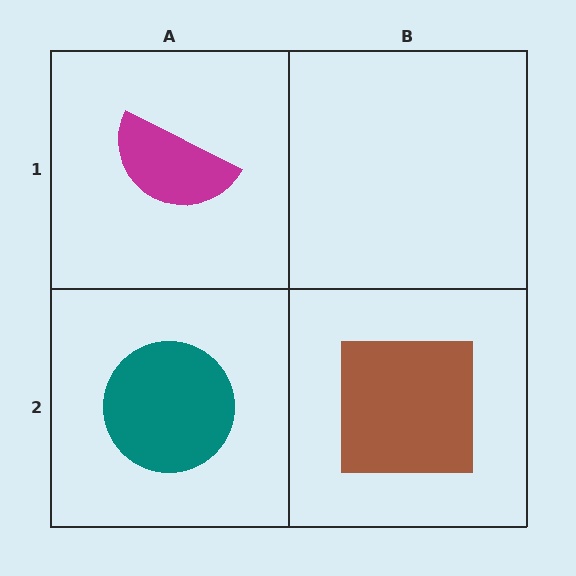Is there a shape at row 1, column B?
No, that cell is empty.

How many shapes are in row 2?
2 shapes.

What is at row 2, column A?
A teal circle.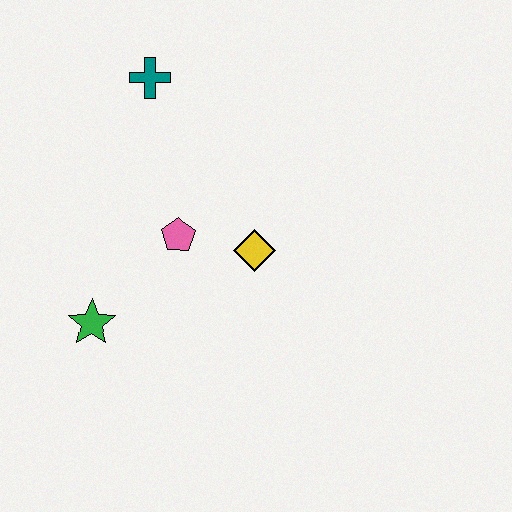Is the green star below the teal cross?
Yes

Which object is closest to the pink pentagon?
The yellow diamond is closest to the pink pentagon.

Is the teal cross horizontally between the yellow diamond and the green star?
Yes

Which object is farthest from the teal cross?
The green star is farthest from the teal cross.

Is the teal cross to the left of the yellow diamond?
Yes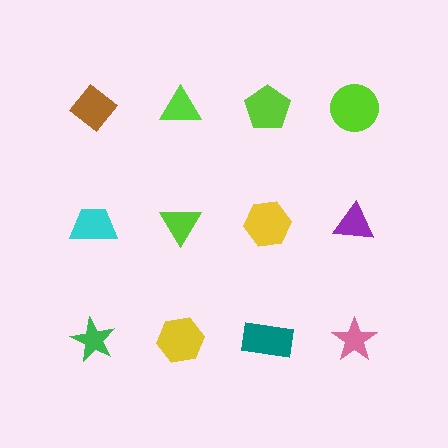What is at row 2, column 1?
A cyan trapezoid.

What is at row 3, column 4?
A pink star.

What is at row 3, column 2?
A yellow hexagon.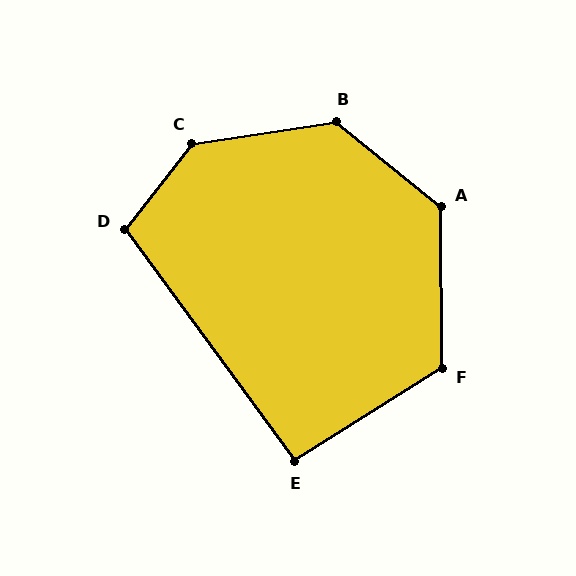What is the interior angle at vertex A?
Approximately 129 degrees (obtuse).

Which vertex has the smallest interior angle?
E, at approximately 94 degrees.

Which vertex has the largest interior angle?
C, at approximately 137 degrees.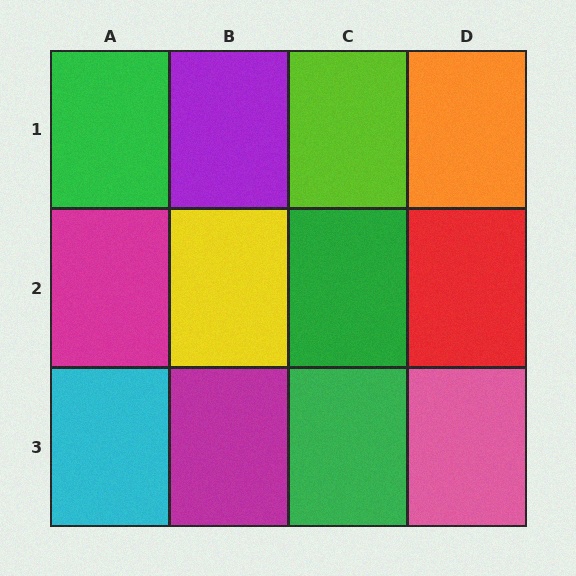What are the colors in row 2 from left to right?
Magenta, yellow, green, red.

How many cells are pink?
1 cell is pink.